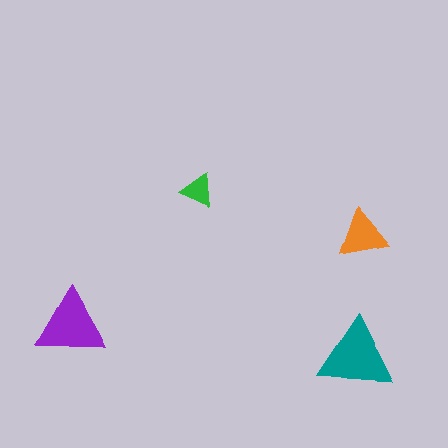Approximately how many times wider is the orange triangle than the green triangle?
About 1.5 times wider.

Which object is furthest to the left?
The purple triangle is leftmost.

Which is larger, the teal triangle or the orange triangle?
The teal one.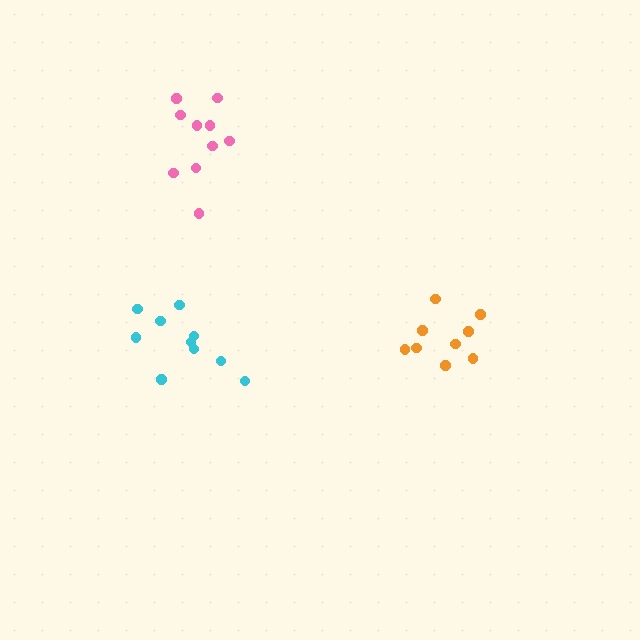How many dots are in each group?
Group 1: 10 dots, Group 2: 9 dots, Group 3: 10 dots (29 total).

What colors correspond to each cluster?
The clusters are colored: cyan, orange, pink.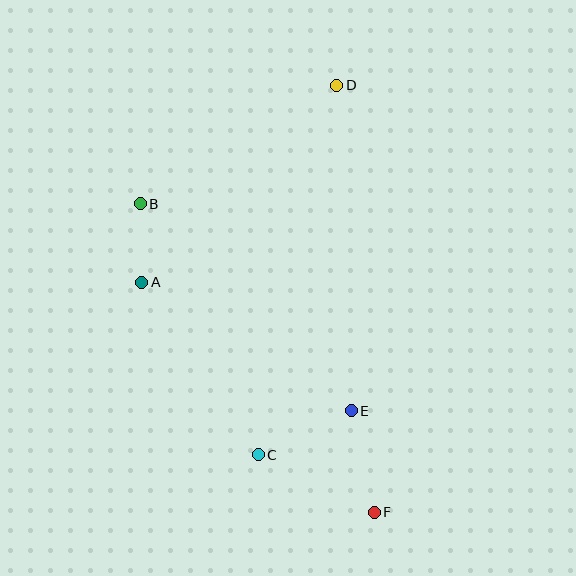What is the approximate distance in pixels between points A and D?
The distance between A and D is approximately 277 pixels.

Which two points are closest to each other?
Points A and B are closest to each other.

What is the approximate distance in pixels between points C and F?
The distance between C and F is approximately 130 pixels.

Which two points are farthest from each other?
Points D and F are farthest from each other.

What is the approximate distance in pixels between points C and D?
The distance between C and D is approximately 378 pixels.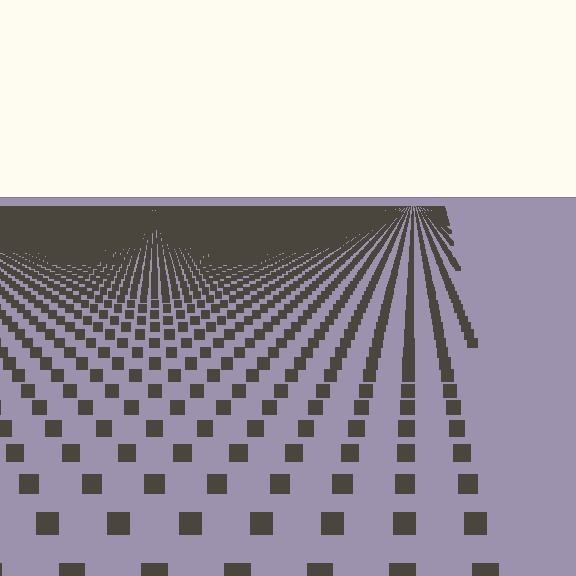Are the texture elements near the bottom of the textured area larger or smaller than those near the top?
Larger. Near the bottom, elements are closer to the viewer and appear at a bigger on-screen size.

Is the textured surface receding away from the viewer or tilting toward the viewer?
The surface is receding away from the viewer. Texture elements get smaller and denser toward the top.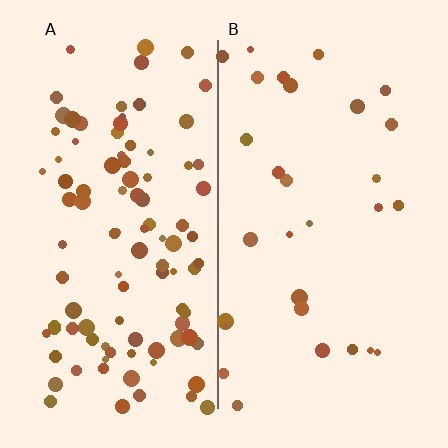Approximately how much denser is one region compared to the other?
Approximately 3.4× — region A over region B.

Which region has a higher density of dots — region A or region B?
A (the left).